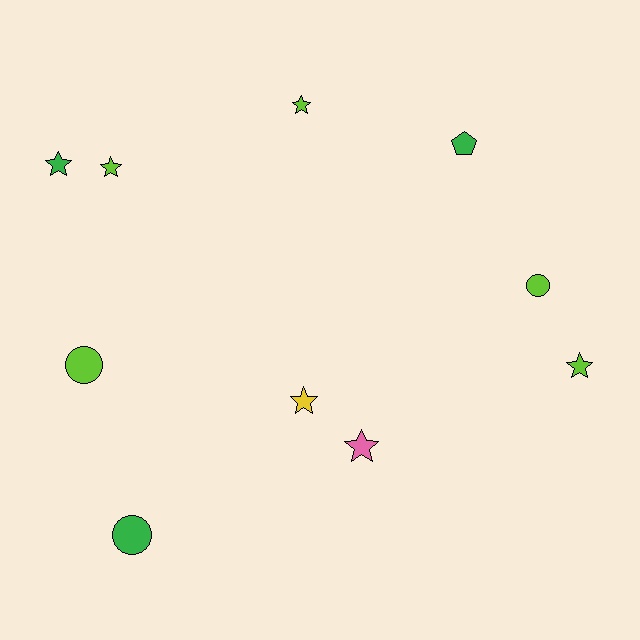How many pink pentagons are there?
There are no pink pentagons.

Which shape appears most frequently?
Star, with 6 objects.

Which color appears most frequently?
Lime, with 5 objects.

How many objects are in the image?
There are 10 objects.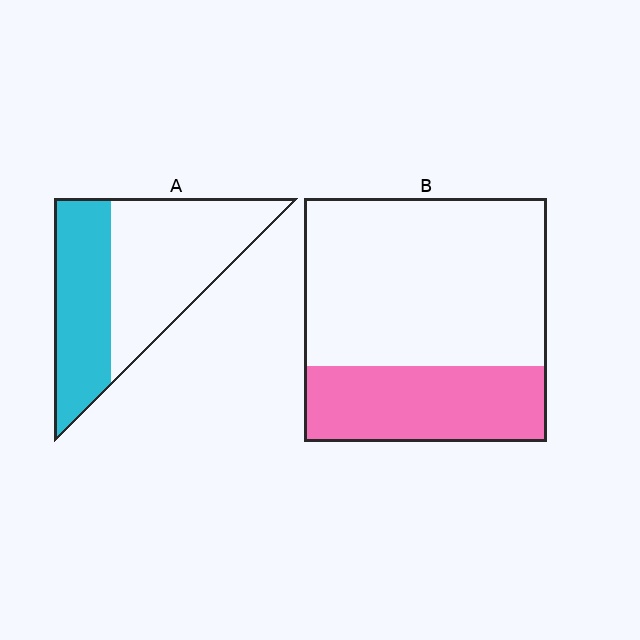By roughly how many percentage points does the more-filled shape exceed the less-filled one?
By roughly 10 percentage points (A over B).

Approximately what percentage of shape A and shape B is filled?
A is approximately 40% and B is approximately 30%.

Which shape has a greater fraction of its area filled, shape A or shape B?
Shape A.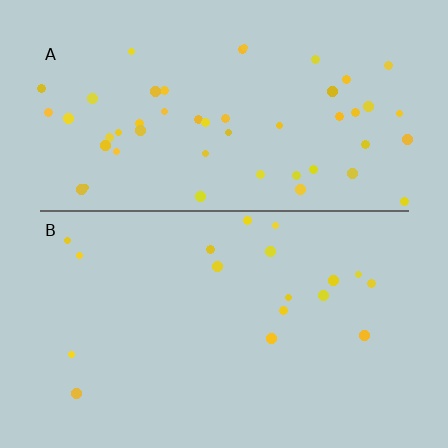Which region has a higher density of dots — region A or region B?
A (the top).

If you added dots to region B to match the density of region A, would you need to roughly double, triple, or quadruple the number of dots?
Approximately triple.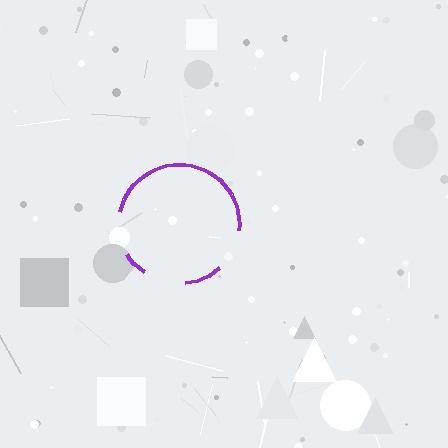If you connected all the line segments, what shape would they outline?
They would outline a circle.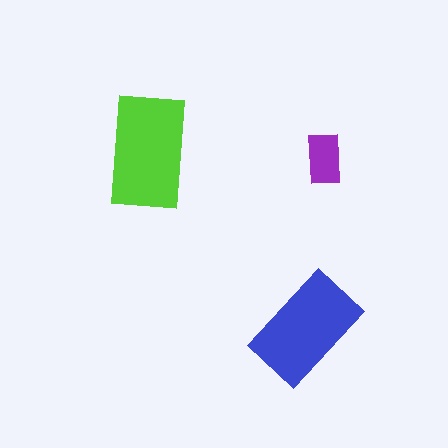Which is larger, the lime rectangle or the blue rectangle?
The lime one.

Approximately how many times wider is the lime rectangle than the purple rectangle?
About 2.5 times wider.